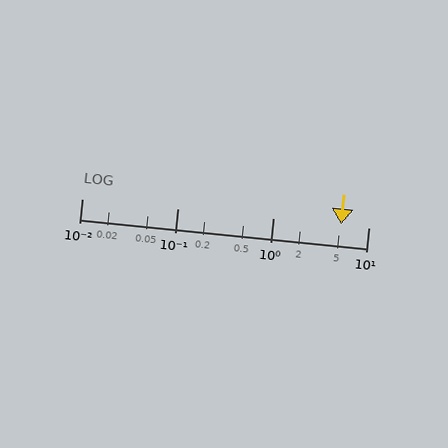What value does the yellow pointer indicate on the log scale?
The pointer indicates approximately 5.2.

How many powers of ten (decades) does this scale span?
The scale spans 3 decades, from 0.01 to 10.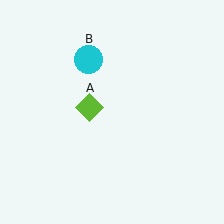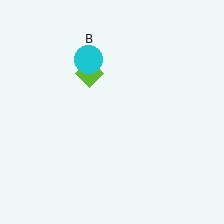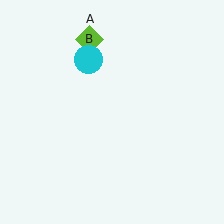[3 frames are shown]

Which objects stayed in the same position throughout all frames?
Cyan circle (object B) remained stationary.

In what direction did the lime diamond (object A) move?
The lime diamond (object A) moved up.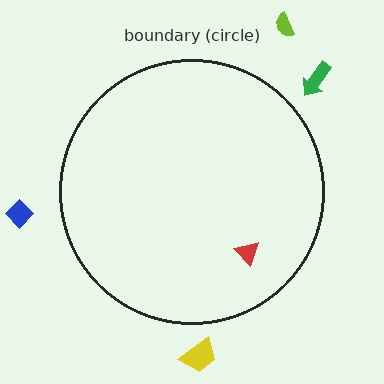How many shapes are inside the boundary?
1 inside, 4 outside.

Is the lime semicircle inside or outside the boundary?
Outside.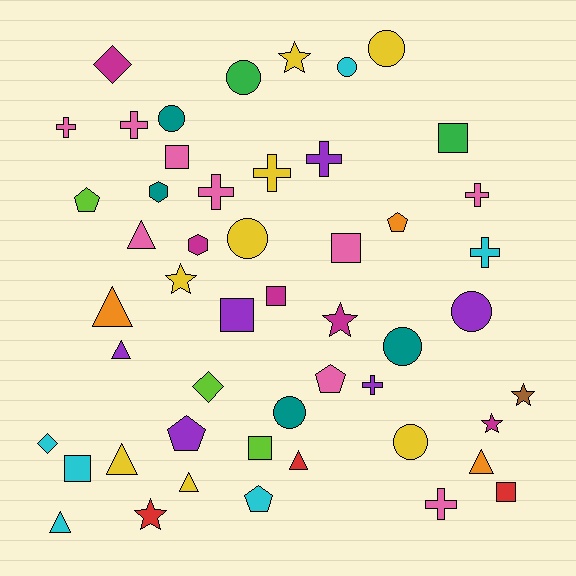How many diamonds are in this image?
There are 3 diamonds.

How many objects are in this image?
There are 50 objects.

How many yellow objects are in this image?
There are 8 yellow objects.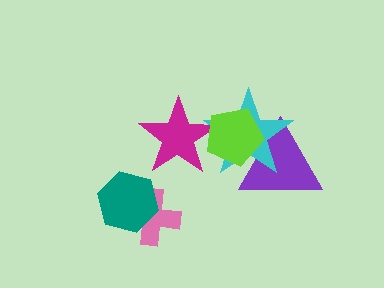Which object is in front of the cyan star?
The lime pentagon is in front of the cyan star.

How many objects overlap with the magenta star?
2 objects overlap with the magenta star.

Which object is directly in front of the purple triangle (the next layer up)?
The cyan star is directly in front of the purple triangle.